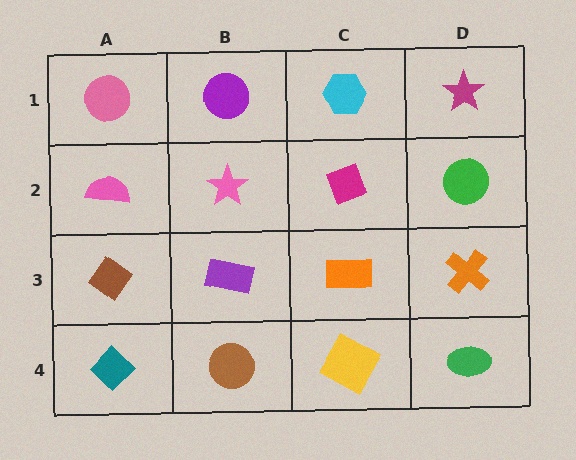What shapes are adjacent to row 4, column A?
A brown diamond (row 3, column A), a brown circle (row 4, column B).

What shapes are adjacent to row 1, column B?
A pink star (row 2, column B), a pink circle (row 1, column A), a cyan hexagon (row 1, column C).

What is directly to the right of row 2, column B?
A magenta diamond.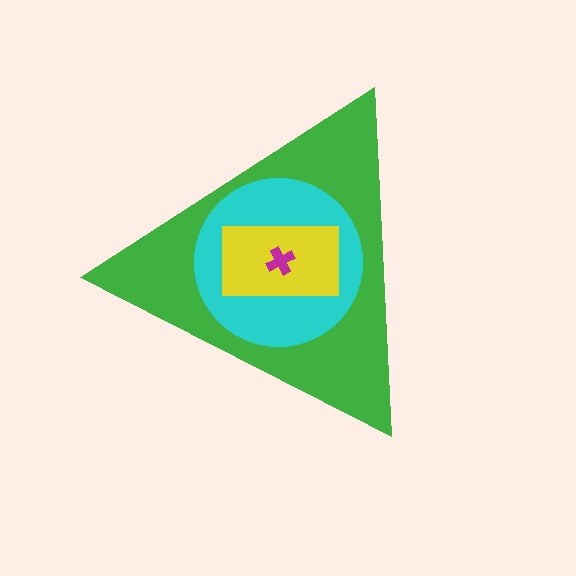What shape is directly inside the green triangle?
The cyan circle.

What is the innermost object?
The magenta cross.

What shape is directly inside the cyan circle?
The yellow rectangle.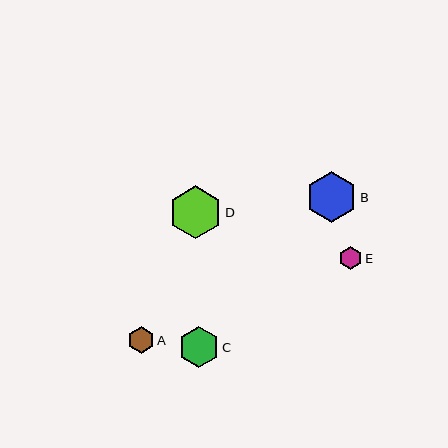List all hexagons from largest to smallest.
From largest to smallest: D, B, C, A, E.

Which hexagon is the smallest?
Hexagon E is the smallest with a size of approximately 23 pixels.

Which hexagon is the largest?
Hexagon D is the largest with a size of approximately 53 pixels.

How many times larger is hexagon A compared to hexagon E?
Hexagon A is approximately 1.2 times the size of hexagon E.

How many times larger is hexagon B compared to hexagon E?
Hexagon B is approximately 2.2 times the size of hexagon E.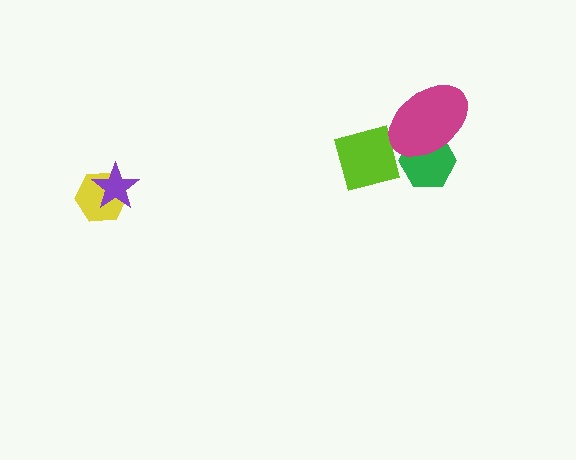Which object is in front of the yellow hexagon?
The purple star is in front of the yellow hexagon.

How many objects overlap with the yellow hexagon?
1 object overlaps with the yellow hexagon.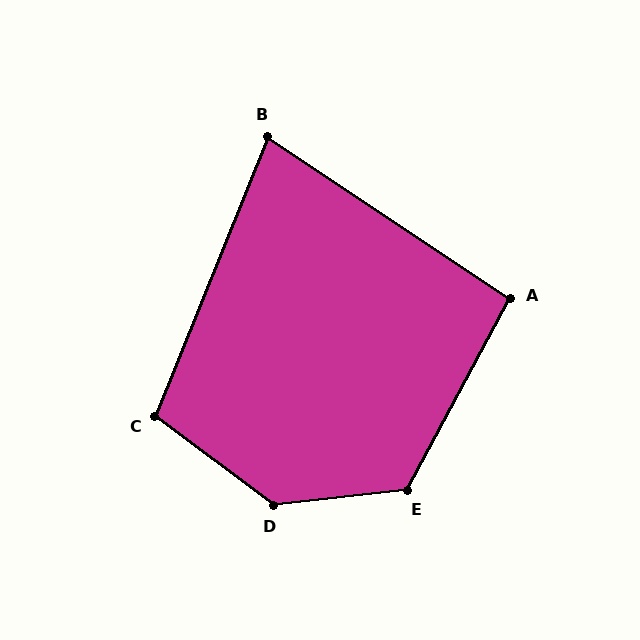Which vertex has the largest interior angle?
D, at approximately 137 degrees.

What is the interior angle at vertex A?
Approximately 96 degrees (obtuse).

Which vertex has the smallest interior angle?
B, at approximately 78 degrees.